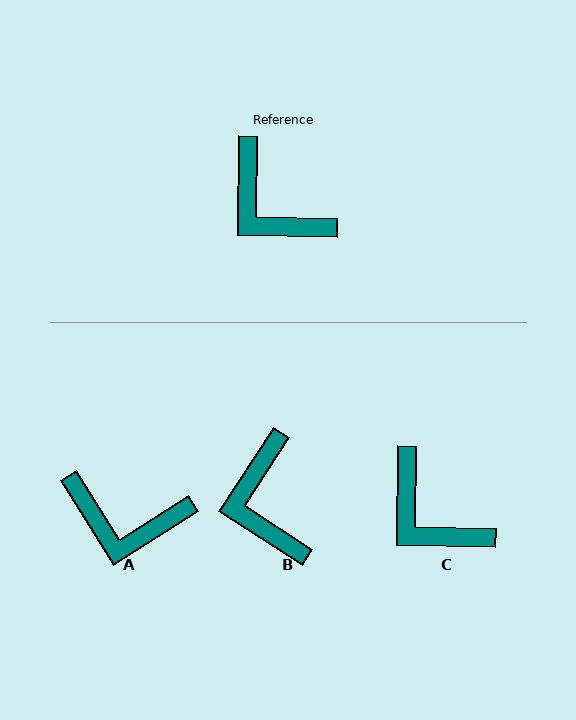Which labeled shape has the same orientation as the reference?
C.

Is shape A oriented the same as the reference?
No, it is off by about 33 degrees.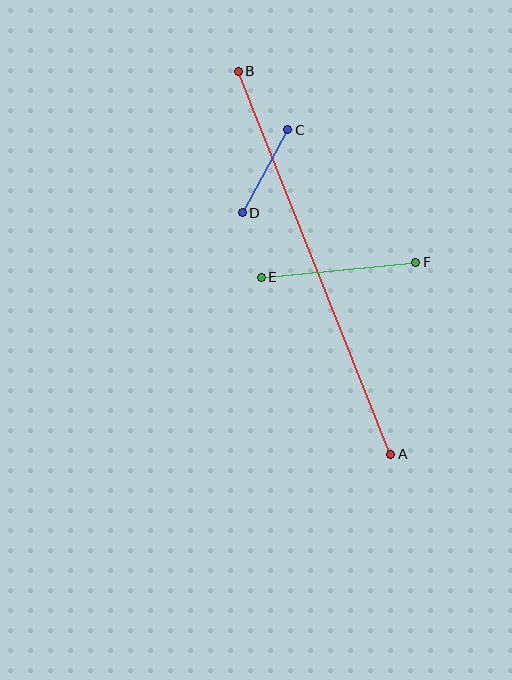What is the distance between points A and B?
The distance is approximately 412 pixels.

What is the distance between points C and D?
The distance is approximately 95 pixels.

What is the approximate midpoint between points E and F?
The midpoint is at approximately (338, 270) pixels.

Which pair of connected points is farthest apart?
Points A and B are farthest apart.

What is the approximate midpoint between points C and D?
The midpoint is at approximately (265, 171) pixels.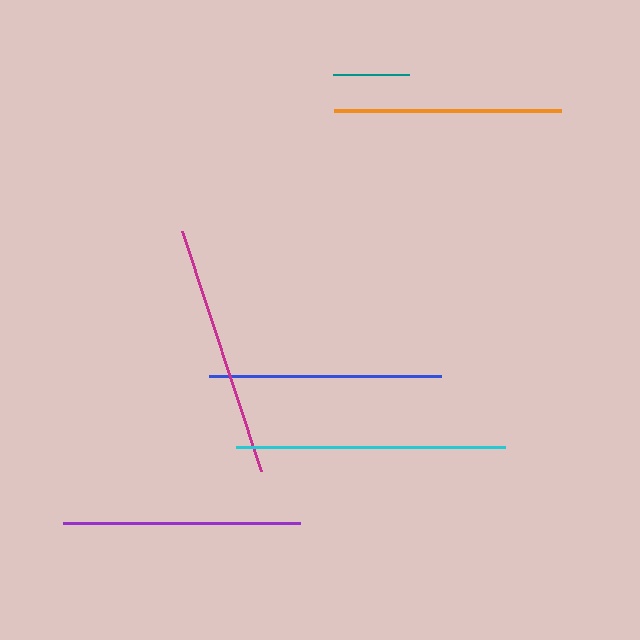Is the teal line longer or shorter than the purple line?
The purple line is longer than the teal line.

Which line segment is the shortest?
The teal line is the shortest at approximately 75 pixels.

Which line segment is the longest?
The cyan line is the longest at approximately 269 pixels.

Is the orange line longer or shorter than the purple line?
The purple line is longer than the orange line.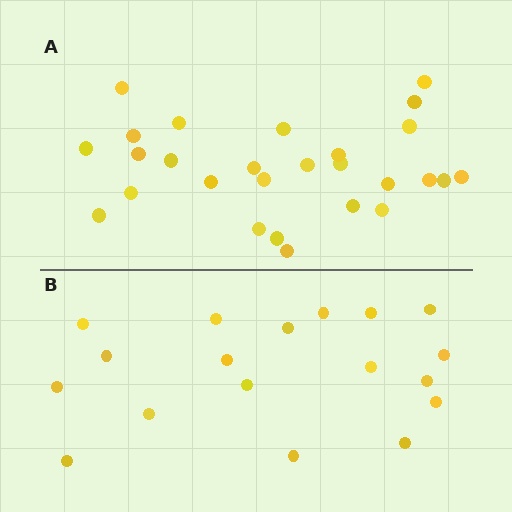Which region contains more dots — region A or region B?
Region A (the top region) has more dots.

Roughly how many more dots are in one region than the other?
Region A has roughly 8 or so more dots than region B.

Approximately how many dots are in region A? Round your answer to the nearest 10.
About 30 dots. (The exact count is 27, which rounds to 30.)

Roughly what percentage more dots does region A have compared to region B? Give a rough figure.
About 50% more.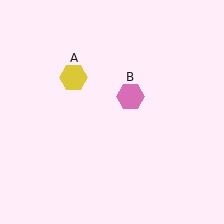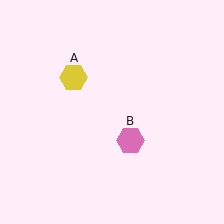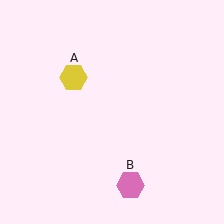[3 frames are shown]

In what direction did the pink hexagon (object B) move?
The pink hexagon (object B) moved down.